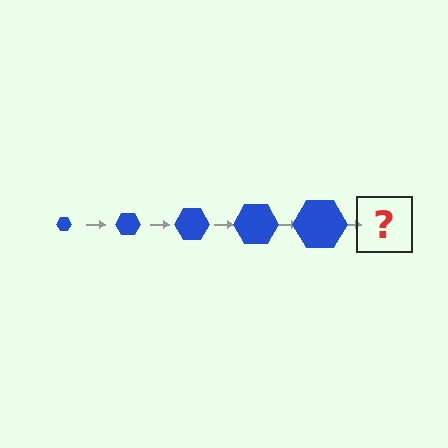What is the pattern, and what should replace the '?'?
The pattern is that the hexagon gets progressively larger each step. The '?' should be a blue hexagon, larger than the previous one.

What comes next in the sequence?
The next element should be a blue hexagon, larger than the previous one.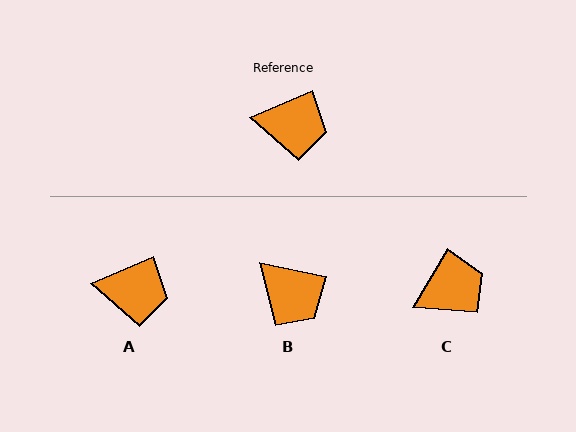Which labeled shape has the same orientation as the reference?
A.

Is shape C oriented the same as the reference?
No, it is off by about 37 degrees.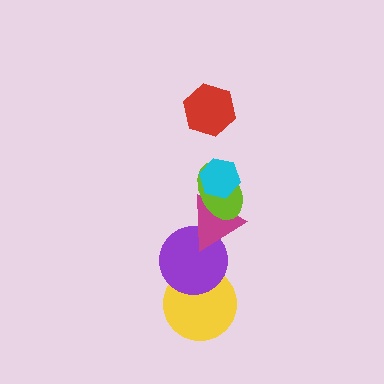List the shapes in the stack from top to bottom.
From top to bottom: the red hexagon, the cyan hexagon, the lime ellipse, the magenta triangle, the purple circle, the yellow circle.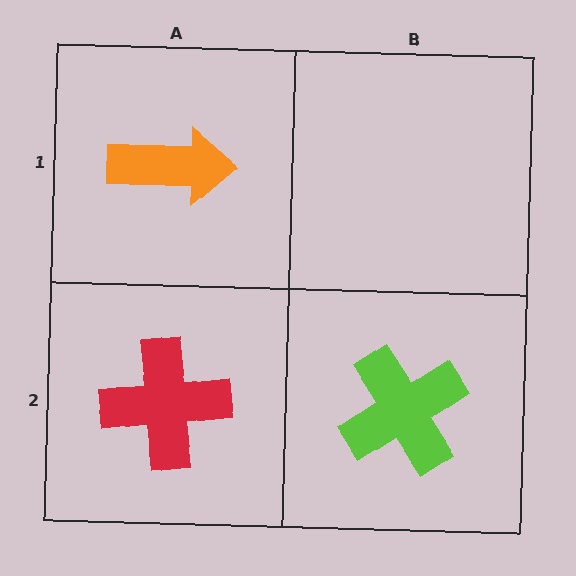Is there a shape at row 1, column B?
No, that cell is empty.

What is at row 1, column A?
An orange arrow.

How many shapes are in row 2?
2 shapes.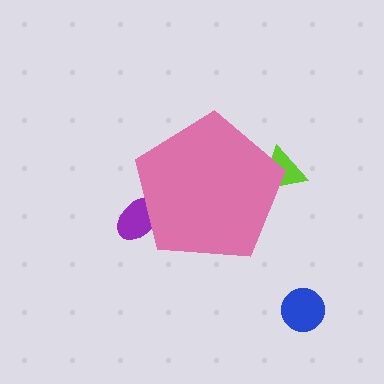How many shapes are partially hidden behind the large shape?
2 shapes are partially hidden.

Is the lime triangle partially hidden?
Yes, the lime triangle is partially hidden behind the pink pentagon.